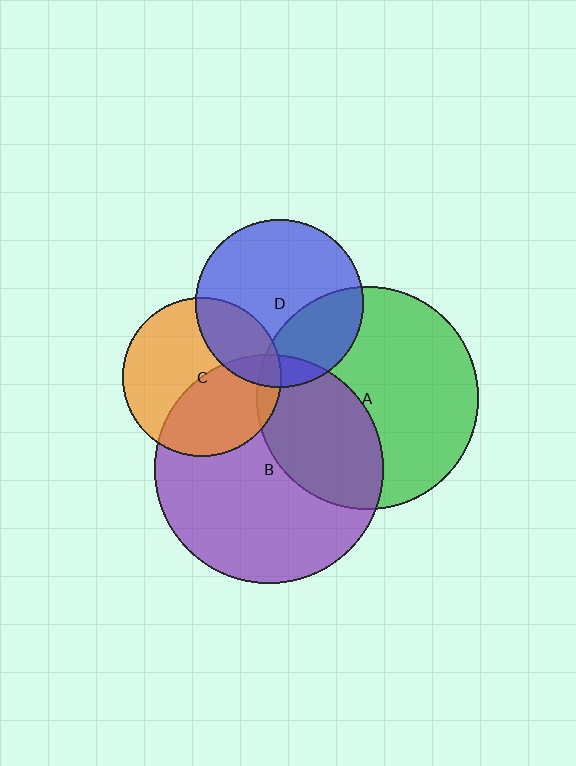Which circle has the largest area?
Circle B (purple).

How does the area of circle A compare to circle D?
Approximately 1.7 times.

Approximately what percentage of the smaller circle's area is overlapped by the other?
Approximately 35%.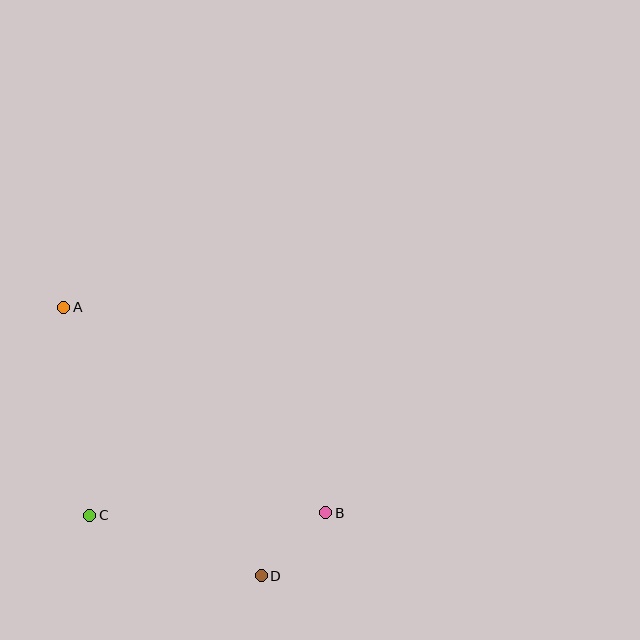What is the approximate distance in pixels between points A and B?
The distance between A and B is approximately 333 pixels.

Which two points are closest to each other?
Points B and D are closest to each other.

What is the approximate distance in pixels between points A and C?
The distance between A and C is approximately 210 pixels.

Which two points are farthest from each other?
Points A and D are farthest from each other.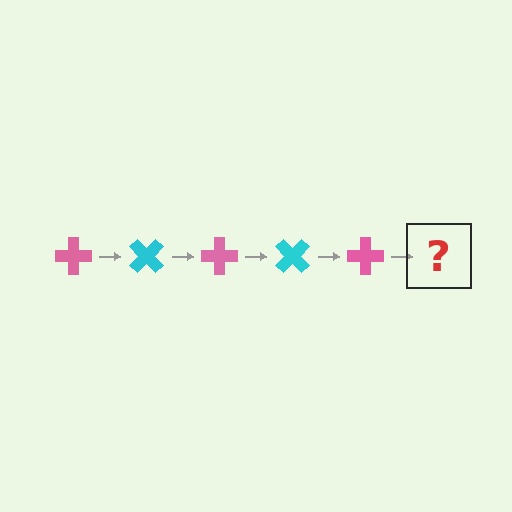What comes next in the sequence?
The next element should be a cyan cross, rotated 225 degrees from the start.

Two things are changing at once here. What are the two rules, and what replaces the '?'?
The two rules are that it rotates 45 degrees each step and the color cycles through pink and cyan. The '?' should be a cyan cross, rotated 225 degrees from the start.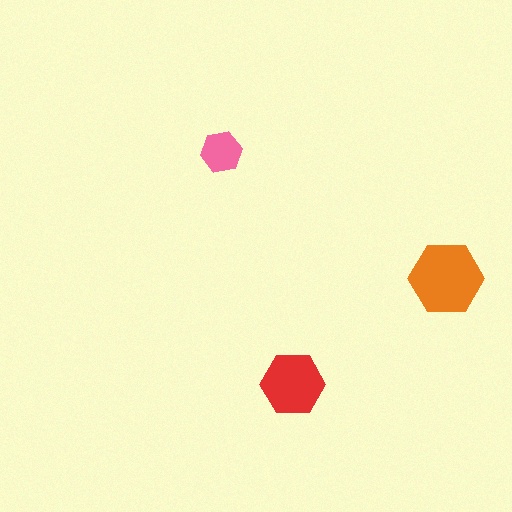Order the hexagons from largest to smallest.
the orange one, the red one, the pink one.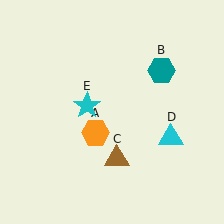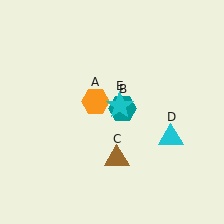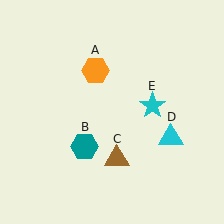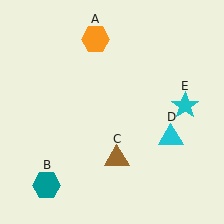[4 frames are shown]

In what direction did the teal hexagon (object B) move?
The teal hexagon (object B) moved down and to the left.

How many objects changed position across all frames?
3 objects changed position: orange hexagon (object A), teal hexagon (object B), cyan star (object E).